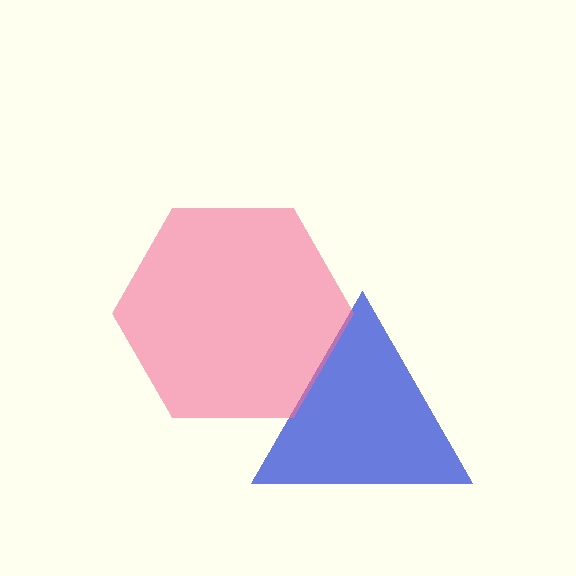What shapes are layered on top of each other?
The layered shapes are: a blue triangle, a pink hexagon.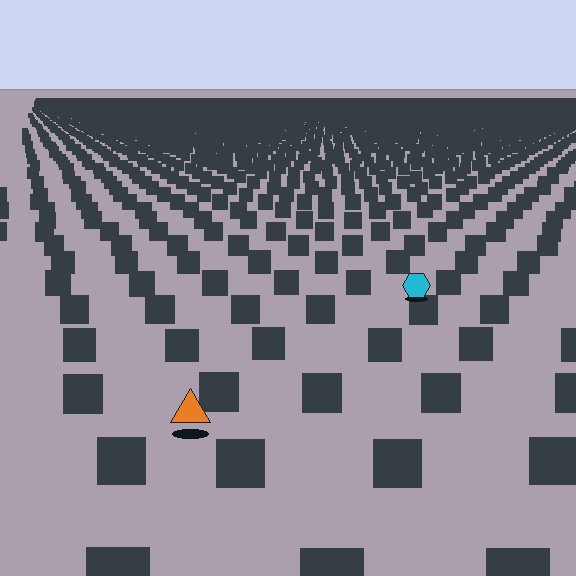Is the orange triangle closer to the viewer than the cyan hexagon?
Yes. The orange triangle is closer — you can tell from the texture gradient: the ground texture is coarser near it.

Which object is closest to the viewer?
The orange triangle is closest. The texture marks near it are larger and more spread out.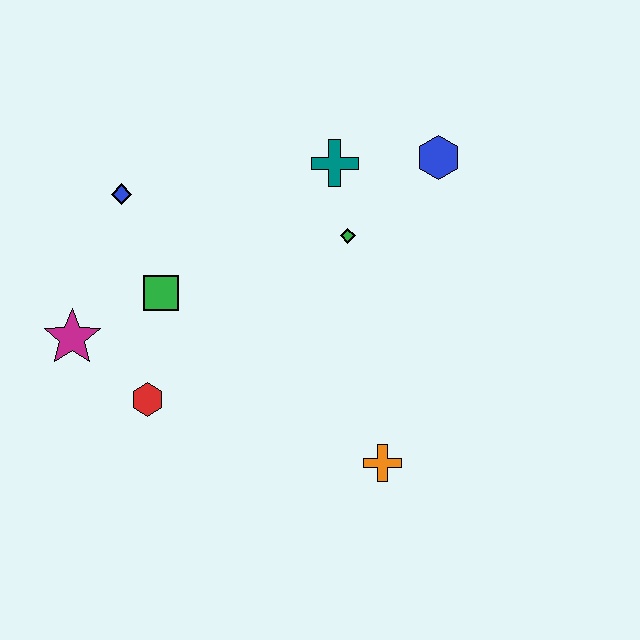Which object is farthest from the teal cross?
The magenta star is farthest from the teal cross.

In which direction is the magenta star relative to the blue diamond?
The magenta star is below the blue diamond.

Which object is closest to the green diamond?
The teal cross is closest to the green diamond.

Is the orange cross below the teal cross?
Yes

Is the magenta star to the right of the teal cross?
No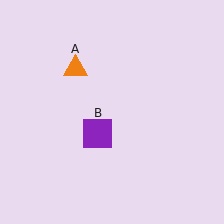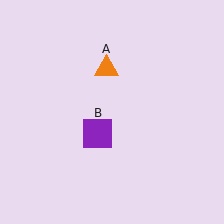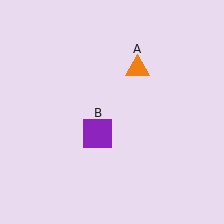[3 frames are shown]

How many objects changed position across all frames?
1 object changed position: orange triangle (object A).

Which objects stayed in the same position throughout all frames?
Purple square (object B) remained stationary.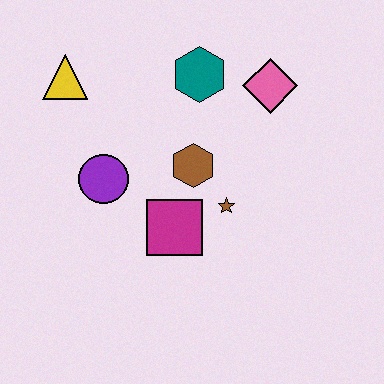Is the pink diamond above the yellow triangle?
No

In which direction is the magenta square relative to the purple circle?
The magenta square is to the right of the purple circle.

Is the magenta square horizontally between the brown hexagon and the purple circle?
Yes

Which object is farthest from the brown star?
The yellow triangle is farthest from the brown star.